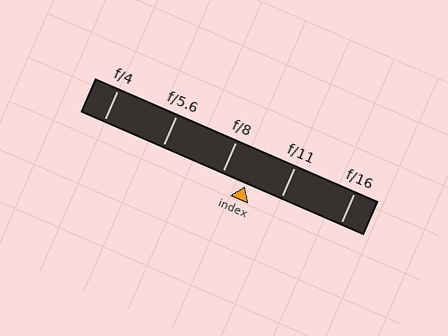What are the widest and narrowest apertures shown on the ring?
The widest aperture shown is f/4 and the narrowest is f/16.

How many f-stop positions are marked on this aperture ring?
There are 5 f-stop positions marked.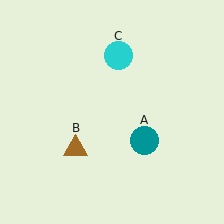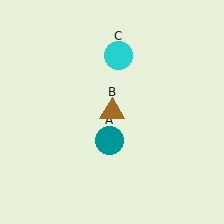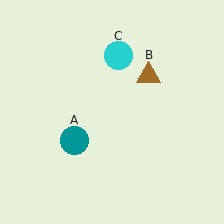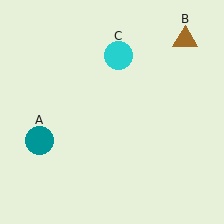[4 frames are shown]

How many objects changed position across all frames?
2 objects changed position: teal circle (object A), brown triangle (object B).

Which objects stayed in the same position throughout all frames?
Cyan circle (object C) remained stationary.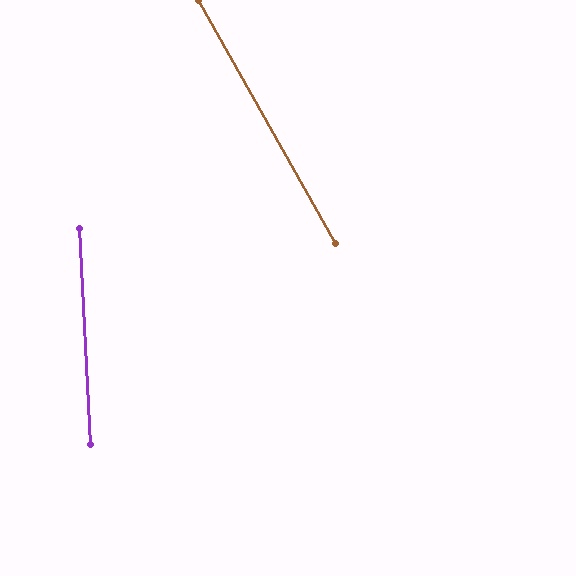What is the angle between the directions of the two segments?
Approximately 27 degrees.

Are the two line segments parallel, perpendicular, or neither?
Neither parallel nor perpendicular — they differ by about 27°.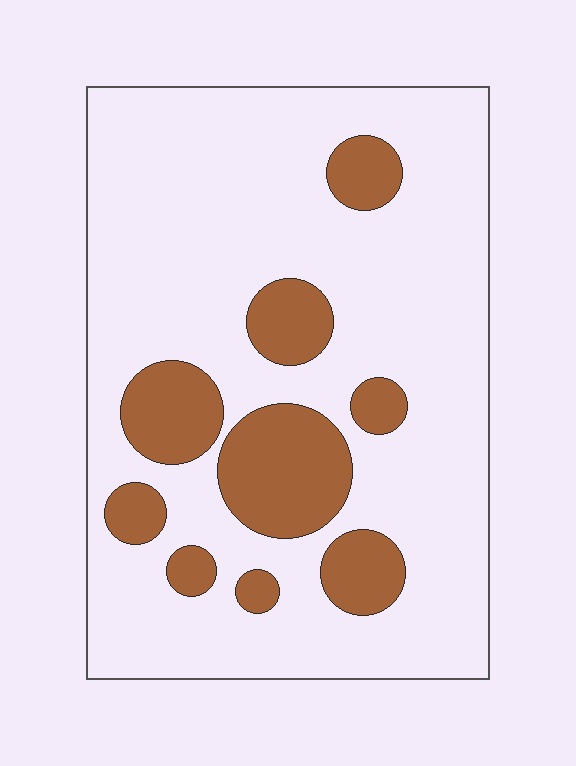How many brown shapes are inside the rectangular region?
9.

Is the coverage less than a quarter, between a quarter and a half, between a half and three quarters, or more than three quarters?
Less than a quarter.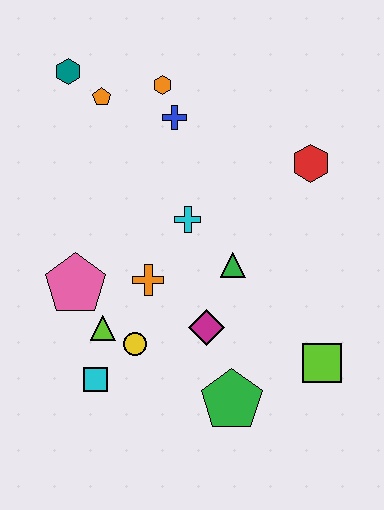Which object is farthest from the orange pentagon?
The lime square is farthest from the orange pentagon.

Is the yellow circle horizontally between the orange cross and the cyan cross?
No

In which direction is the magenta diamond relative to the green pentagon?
The magenta diamond is above the green pentagon.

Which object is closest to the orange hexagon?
The blue cross is closest to the orange hexagon.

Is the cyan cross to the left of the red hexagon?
Yes